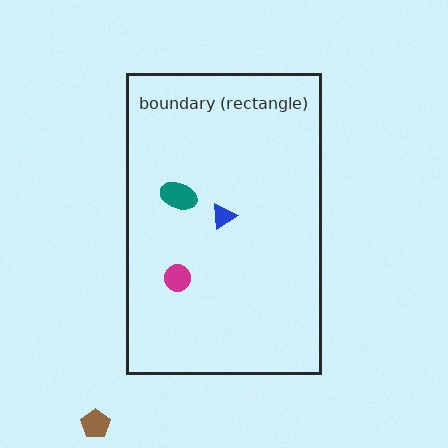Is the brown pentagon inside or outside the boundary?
Outside.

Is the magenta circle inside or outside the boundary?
Inside.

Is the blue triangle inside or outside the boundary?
Inside.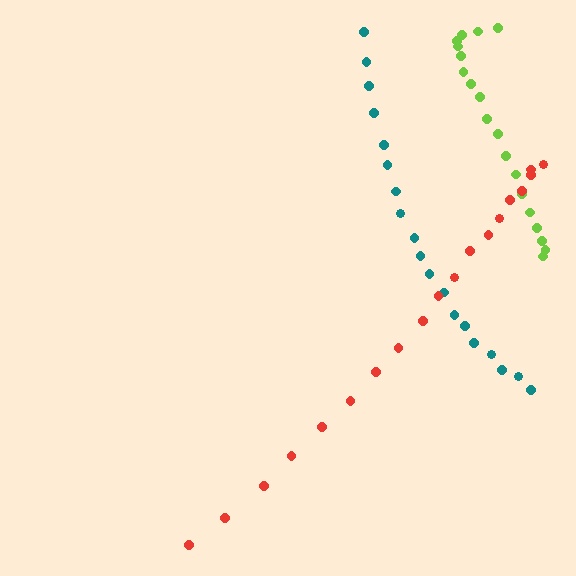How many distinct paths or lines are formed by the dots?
There are 3 distinct paths.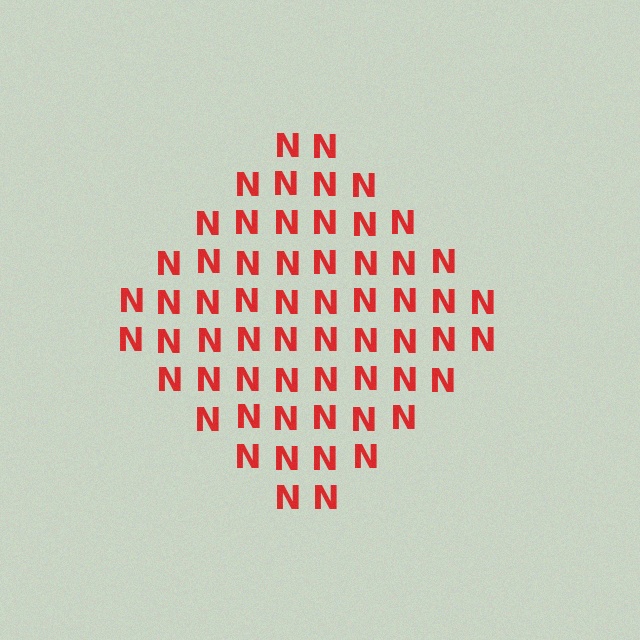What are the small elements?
The small elements are letter N's.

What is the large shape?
The large shape is a diamond.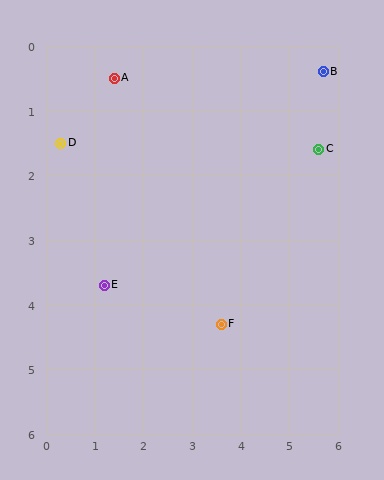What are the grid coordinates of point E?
Point E is at approximately (1.2, 3.7).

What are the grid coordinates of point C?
Point C is at approximately (5.6, 1.6).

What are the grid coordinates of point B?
Point B is at approximately (5.7, 0.4).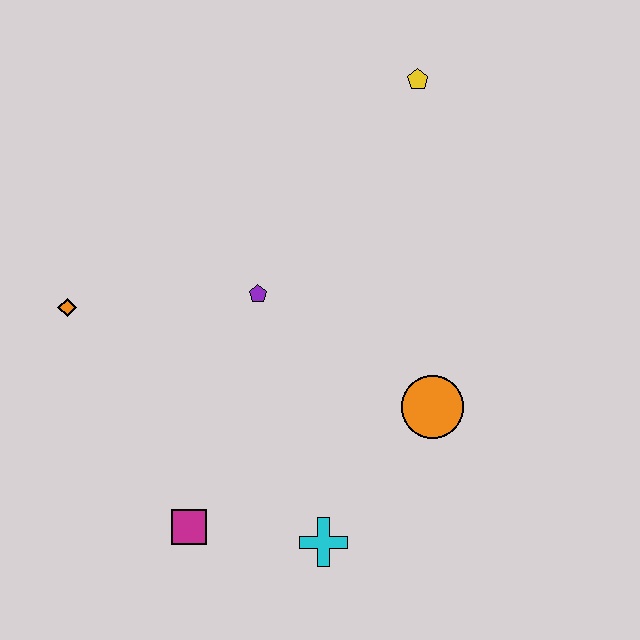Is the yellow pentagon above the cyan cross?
Yes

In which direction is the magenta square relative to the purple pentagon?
The magenta square is below the purple pentagon.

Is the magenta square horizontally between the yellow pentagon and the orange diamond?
Yes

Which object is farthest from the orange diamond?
The yellow pentagon is farthest from the orange diamond.